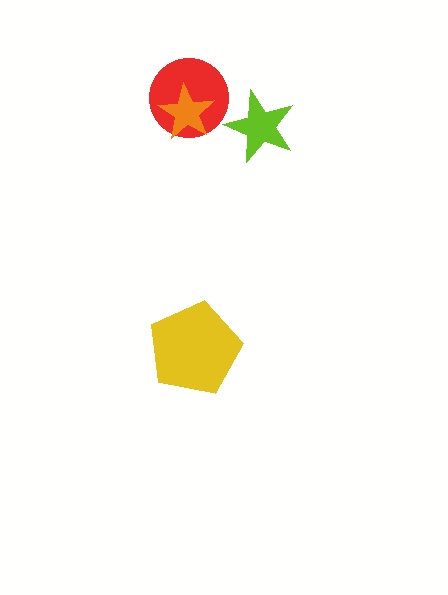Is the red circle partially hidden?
Yes, it is partially covered by another shape.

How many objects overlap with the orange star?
1 object overlaps with the orange star.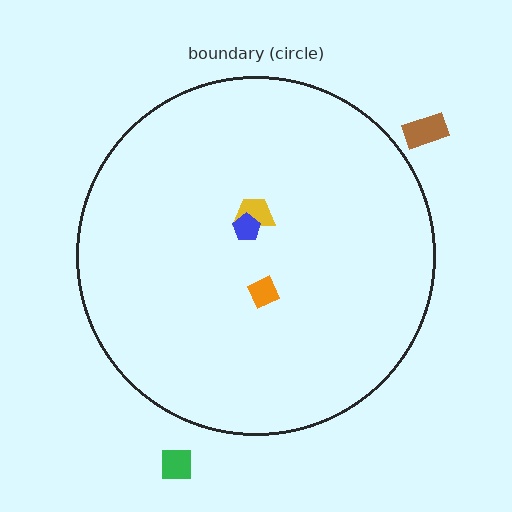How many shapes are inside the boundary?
3 inside, 2 outside.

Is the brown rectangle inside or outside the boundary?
Outside.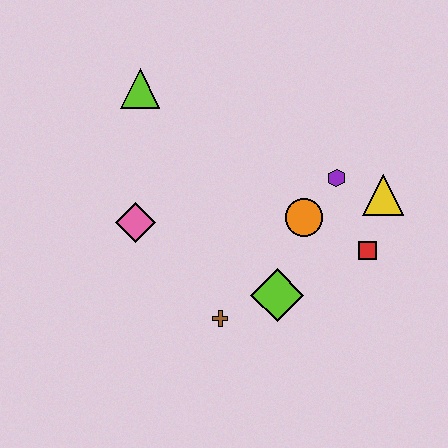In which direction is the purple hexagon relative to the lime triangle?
The purple hexagon is to the right of the lime triangle.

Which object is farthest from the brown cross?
The lime triangle is farthest from the brown cross.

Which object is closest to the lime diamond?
The brown cross is closest to the lime diamond.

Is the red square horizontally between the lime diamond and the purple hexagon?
No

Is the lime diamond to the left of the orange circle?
Yes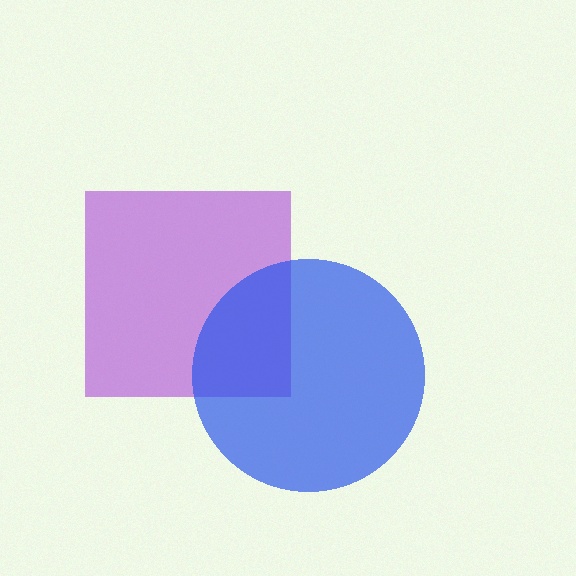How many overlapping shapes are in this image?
There are 2 overlapping shapes in the image.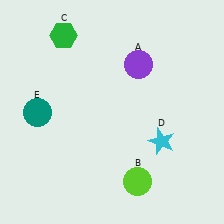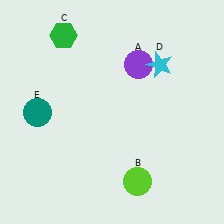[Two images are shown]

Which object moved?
The cyan star (D) moved up.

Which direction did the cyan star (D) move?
The cyan star (D) moved up.